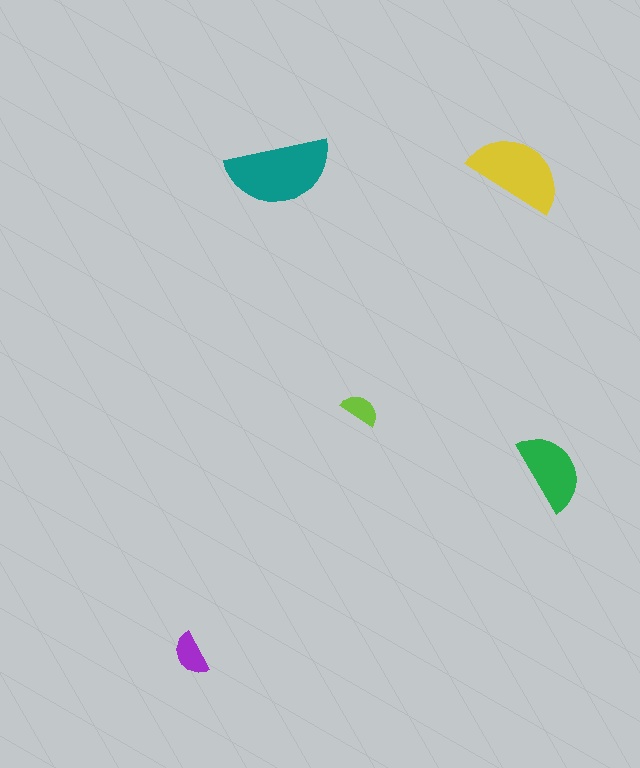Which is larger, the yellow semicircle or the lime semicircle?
The yellow one.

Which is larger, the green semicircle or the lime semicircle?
The green one.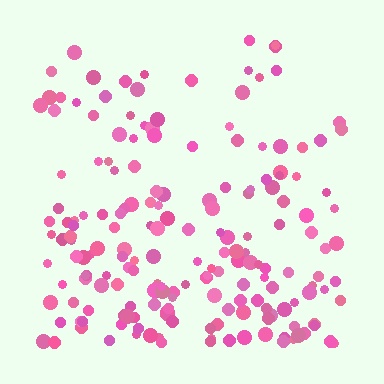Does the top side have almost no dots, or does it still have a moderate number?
Still a moderate number, just noticeably fewer than the bottom.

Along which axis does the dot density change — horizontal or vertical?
Vertical.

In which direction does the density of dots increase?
From top to bottom, with the bottom side densest.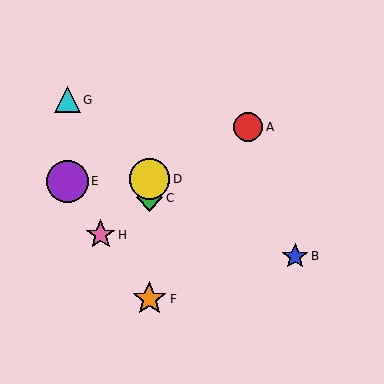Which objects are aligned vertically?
Objects C, D, F are aligned vertically.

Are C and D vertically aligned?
Yes, both are at x≈149.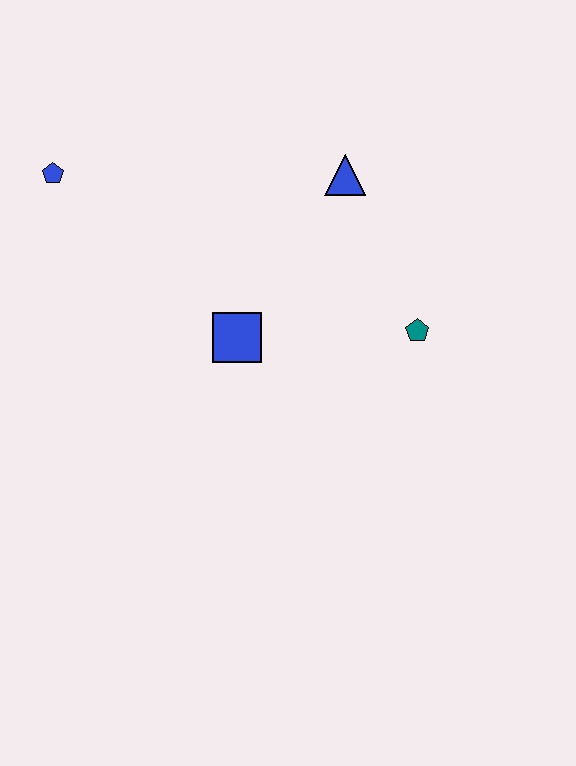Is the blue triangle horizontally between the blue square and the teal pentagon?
Yes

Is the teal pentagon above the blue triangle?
No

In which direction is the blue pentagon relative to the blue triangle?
The blue pentagon is to the left of the blue triangle.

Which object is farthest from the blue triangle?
The blue pentagon is farthest from the blue triangle.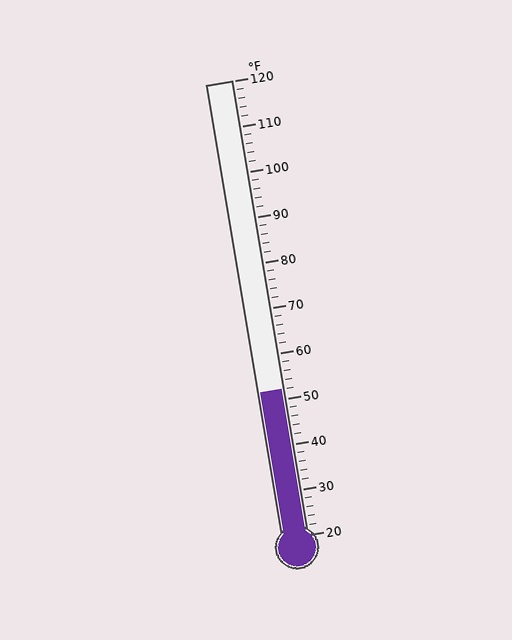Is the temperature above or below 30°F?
The temperature is above 30°F.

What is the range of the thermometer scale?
The thermometer scale ranges from 20°F to 120°F.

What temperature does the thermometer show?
The thermometer shows approximately 52°F.